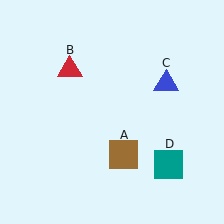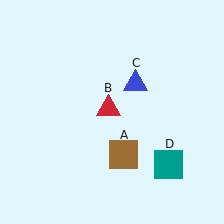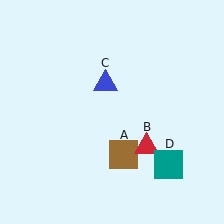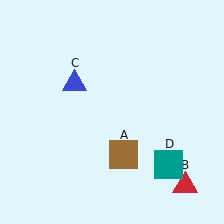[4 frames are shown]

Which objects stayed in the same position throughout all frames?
Brown square (object A) and teal square (object D) remained stationary.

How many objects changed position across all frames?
2 objects changed position: red triangle (object B), blue triangle (object C).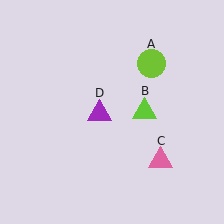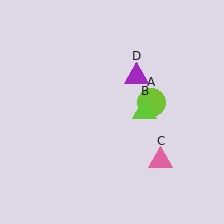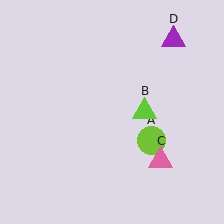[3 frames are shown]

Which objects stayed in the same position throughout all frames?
Lime triangle (object B) and pink triangle (object C) remained stationary.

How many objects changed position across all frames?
2 objects changed position: lime circle (object A), purple triangle (object D).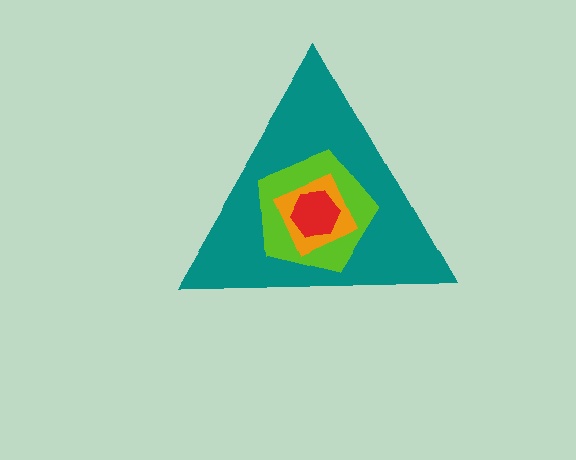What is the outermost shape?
The teal triangle.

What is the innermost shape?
The red hexagon.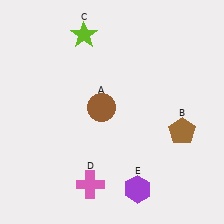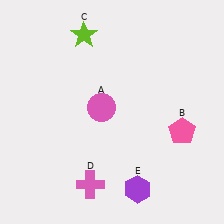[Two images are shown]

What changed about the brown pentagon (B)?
In Image 1, B is brown. In Image 2, it changed to pink.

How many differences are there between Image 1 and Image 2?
There are 2 differences between the two images.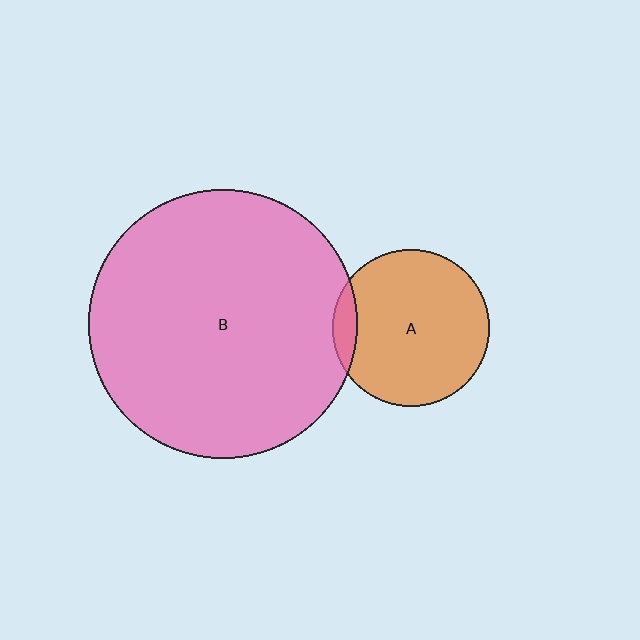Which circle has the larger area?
Circle B (pink).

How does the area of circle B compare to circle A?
Approximately 2.9 times.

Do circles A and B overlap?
Yes.